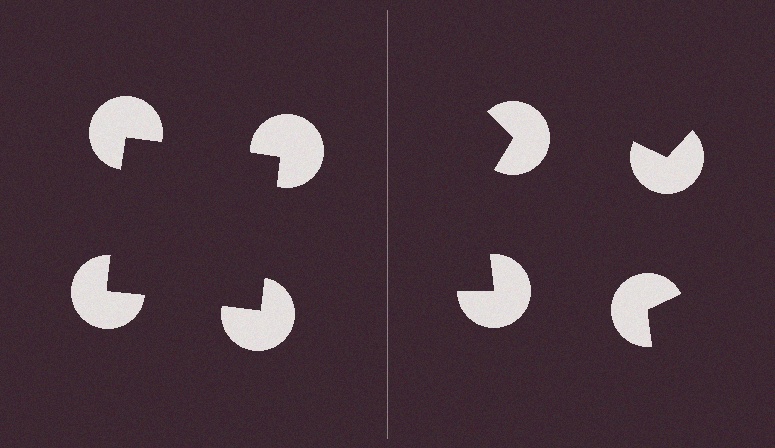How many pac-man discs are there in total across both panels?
8 — 4 on each side.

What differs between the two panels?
The pac-man discs are positioned identically on both sides; only the wedge orientations differ. On the left they align to a square; on the right they are misaligned.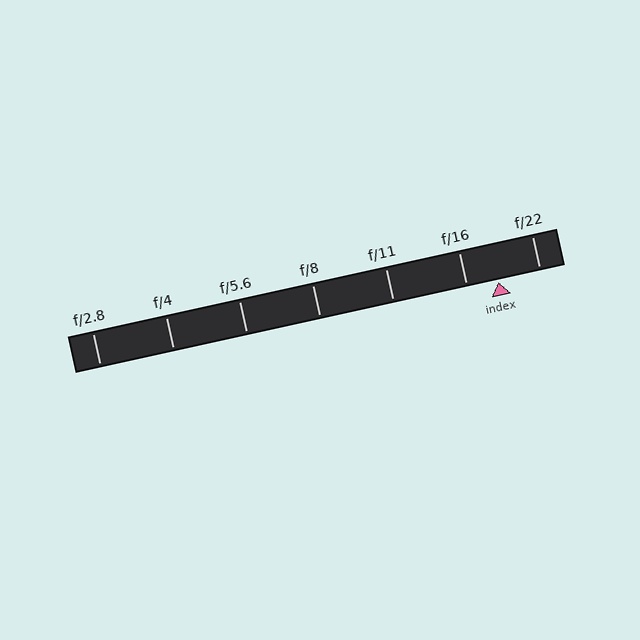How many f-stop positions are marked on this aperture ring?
There are 7 f-stop positions marked.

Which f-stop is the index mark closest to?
The index mark is closest to f/16.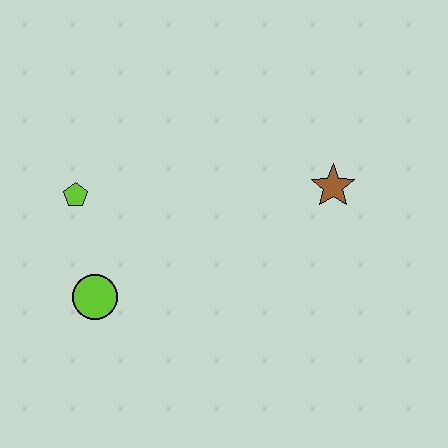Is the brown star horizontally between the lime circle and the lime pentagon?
No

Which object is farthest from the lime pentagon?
The brown star is farthest from the lime pentagon.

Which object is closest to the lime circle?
The lime pentagon is closest to the lime circle.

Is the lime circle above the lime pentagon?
No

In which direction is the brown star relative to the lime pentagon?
The brown star is to the right of the lime pentagon.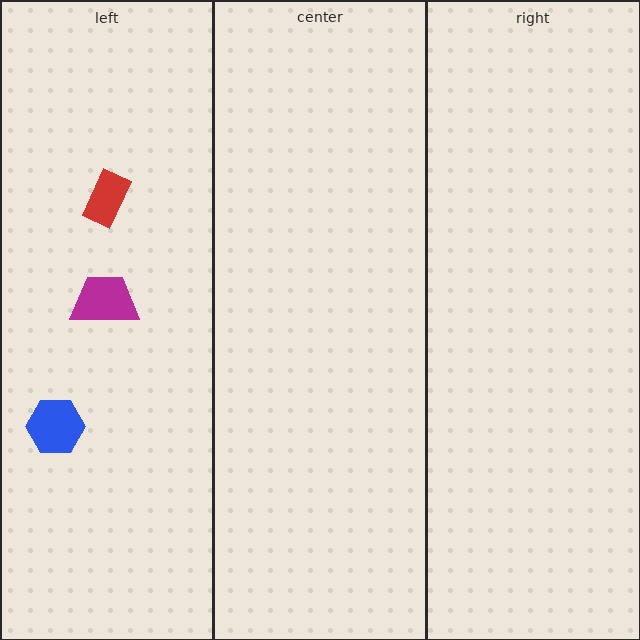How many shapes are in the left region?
3.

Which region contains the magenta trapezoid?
The left region.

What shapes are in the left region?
The blue hexagon, the magenta trapezoid, the red rectangle.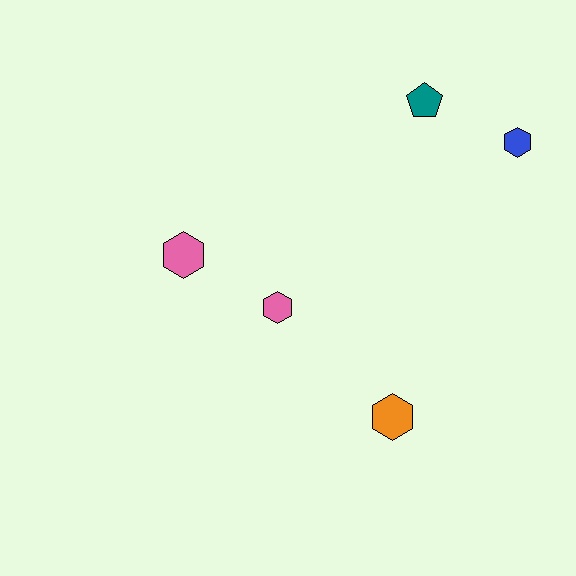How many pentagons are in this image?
There is 1 pentagon.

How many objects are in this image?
There are 5 objects.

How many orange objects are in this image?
There is 1 orange object.